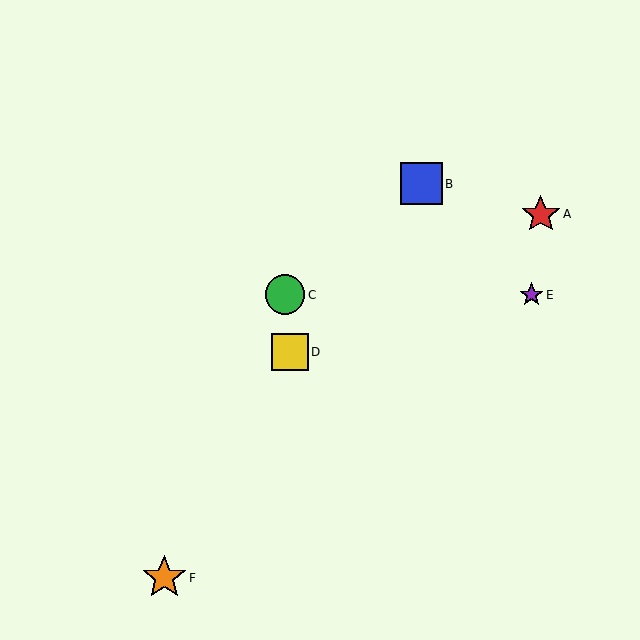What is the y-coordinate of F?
Object F is at y≈578.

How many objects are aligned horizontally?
2 objects (C, E) are aligned horizontally.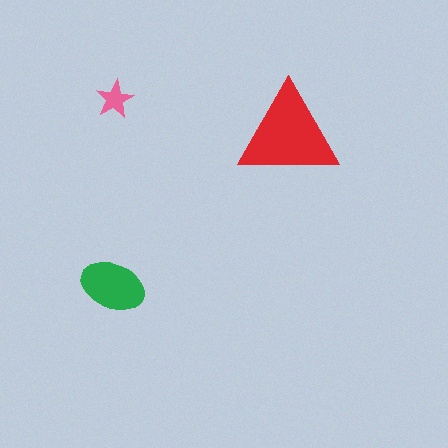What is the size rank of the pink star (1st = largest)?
3rd.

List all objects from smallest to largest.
The pink star, the green ellipse, the red triangle.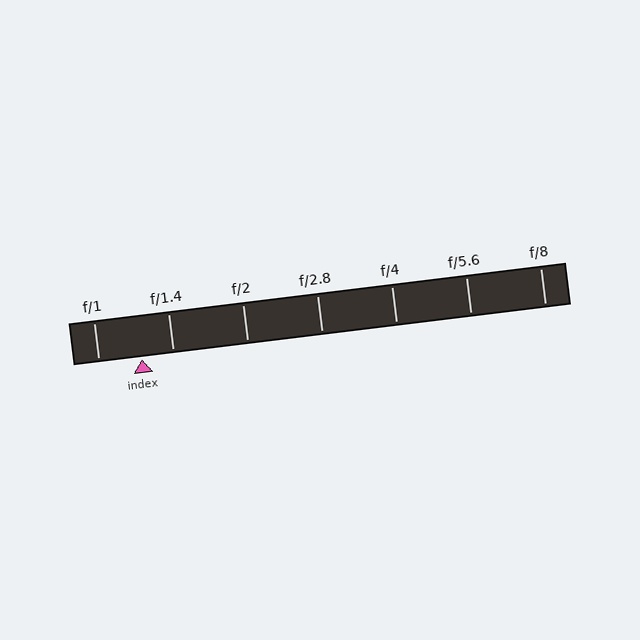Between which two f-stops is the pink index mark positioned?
The index mark is between f/1 and f/1.4.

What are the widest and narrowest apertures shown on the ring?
The widest aperture shown is f/1 and the narrowest is f/8.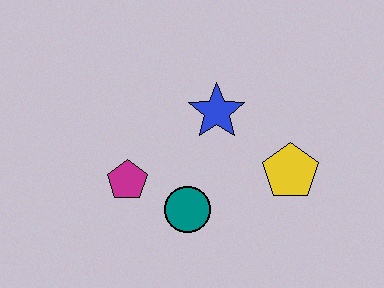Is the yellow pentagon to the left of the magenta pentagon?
No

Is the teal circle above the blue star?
No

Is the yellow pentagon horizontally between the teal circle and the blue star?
No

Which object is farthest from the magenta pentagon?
The yellow pentagon is farthest from the magenta pentagon.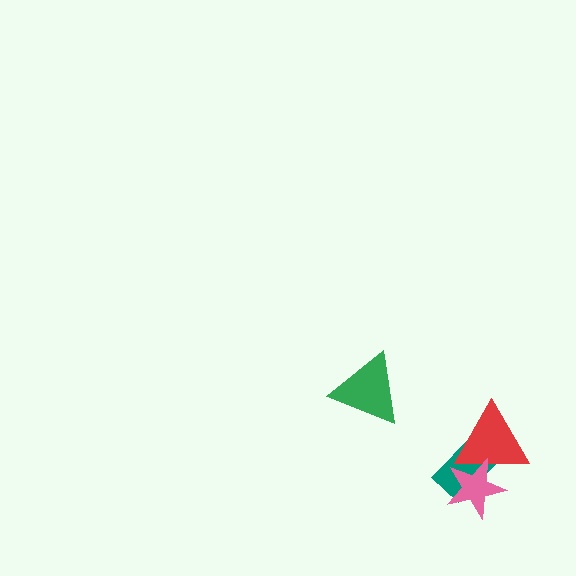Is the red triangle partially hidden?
Yes, it is partially covered by another shape.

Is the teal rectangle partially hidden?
Yes, it is partially covered by another shape.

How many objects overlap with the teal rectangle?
2 objects overlap with the teal rectangle.